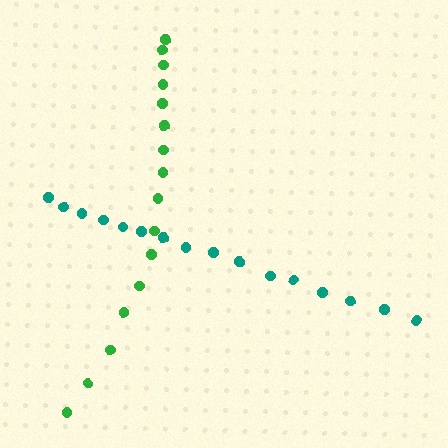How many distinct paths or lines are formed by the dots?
There are 2 distinct paths.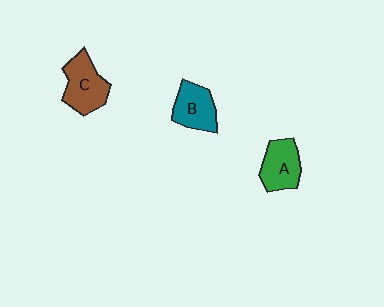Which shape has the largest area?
Shape C (brown).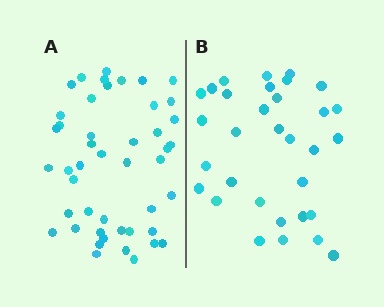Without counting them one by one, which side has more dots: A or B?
Region A (the left region) has more dots.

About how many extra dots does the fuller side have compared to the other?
Region A has approximately 15 more dots than region B.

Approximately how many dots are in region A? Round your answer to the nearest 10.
About 50 dots. (The exact count is 46, which rounds to 50.)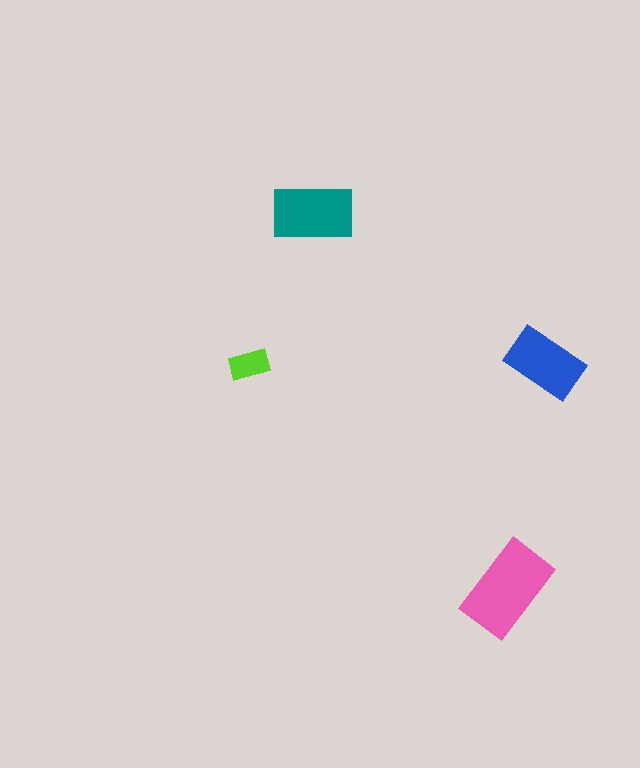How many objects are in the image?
There are 4 objects in the image.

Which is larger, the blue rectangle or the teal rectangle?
The teal one.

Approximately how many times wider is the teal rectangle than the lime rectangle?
About 2 times wider.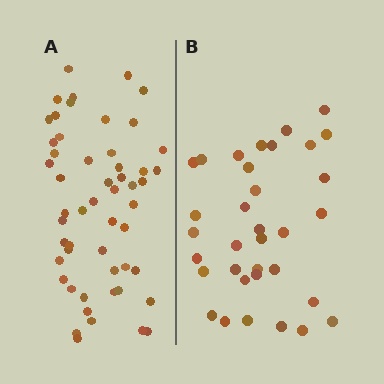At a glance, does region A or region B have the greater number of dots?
Region A (the left region) has more dots.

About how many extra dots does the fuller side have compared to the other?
Region A has approximately 20 more dots than region B.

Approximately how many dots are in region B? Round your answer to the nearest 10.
About 30 dots. (The exact count is 34, which rounds to 30.)